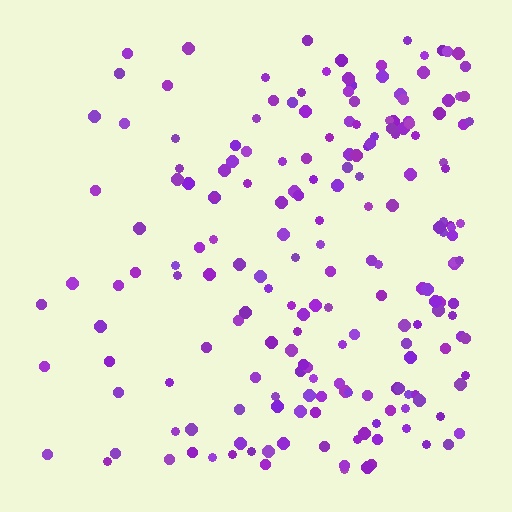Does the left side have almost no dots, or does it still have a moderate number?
Still a moderate number, just noticeably fewer than the right.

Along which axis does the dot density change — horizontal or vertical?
Horizontal.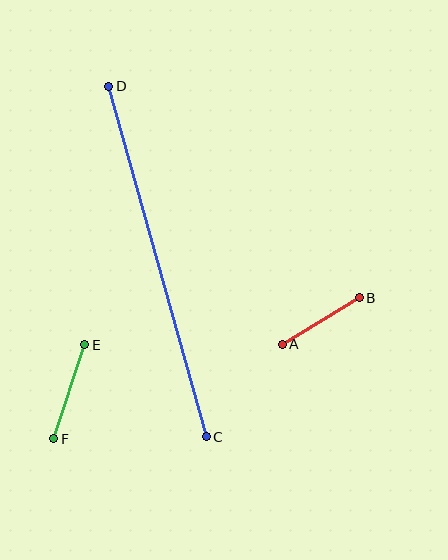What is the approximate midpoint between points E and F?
The midpoint is at approximately (69, 392) pixels.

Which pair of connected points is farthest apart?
Points C and D are farthest apart.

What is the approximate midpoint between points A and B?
The midpoint is at approximately (321, 321) pixels.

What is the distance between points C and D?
The distance is approximately 364 pixels.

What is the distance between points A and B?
The distance is approximately 90 pixels.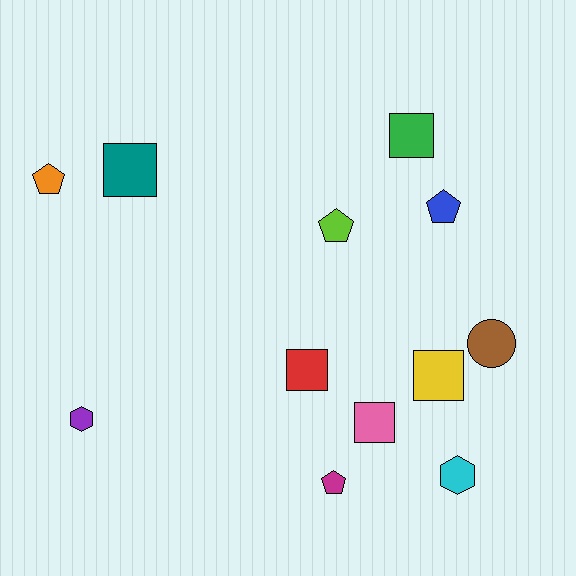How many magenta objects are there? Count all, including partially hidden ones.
There is 1 magenta object.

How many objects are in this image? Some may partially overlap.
There are 12 objects.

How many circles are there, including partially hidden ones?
There is 1 circle.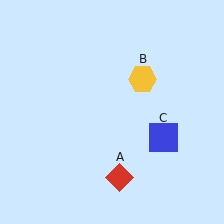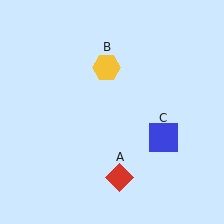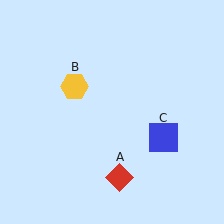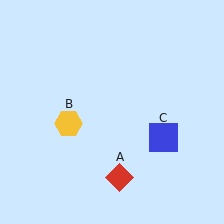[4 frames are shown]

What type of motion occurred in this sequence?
The yellow hexagon (object B) rotated counterclockwise around the center of the scene.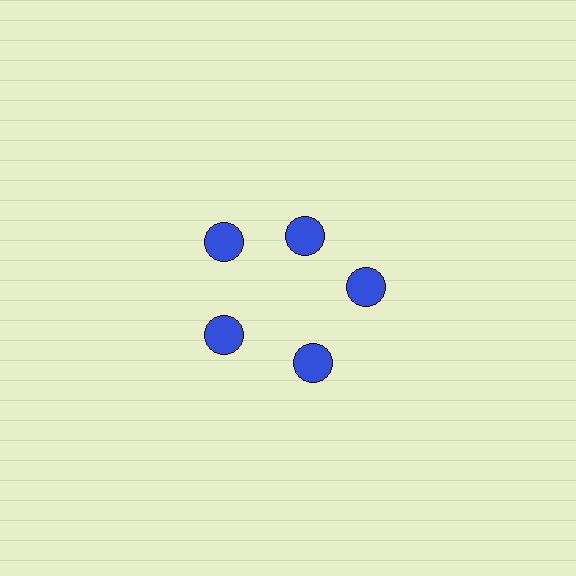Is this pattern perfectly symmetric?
No. The 5 blue circles are arranged in a ring, but one element near the 1 o'clock position is pulled inward toward the center, breaking the 5-fold rotational symmetry.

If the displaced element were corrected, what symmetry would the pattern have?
It would have 5-fold rotational symmetry — the pattern would map onto itself every 72 degrees.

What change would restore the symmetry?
The symmetry would be restored by moving it outward, back onto the ring so that all 5 circles sit at equal angles and equal distance from the center.